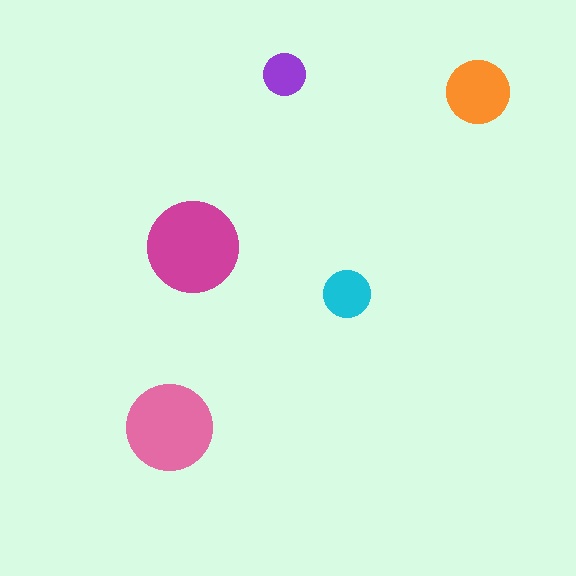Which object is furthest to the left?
The pink circle is leftmost.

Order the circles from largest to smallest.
the magenta one, the pink one, the orange one, the cyan one, the purple one.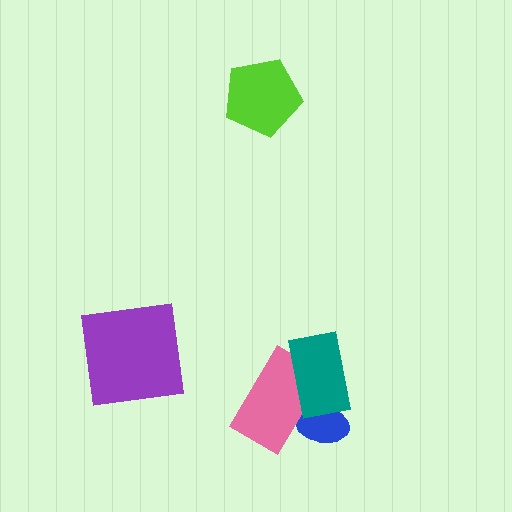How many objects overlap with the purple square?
0 objects overlap with the purple square.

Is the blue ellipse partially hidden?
Yes, it is partially covered by another shape.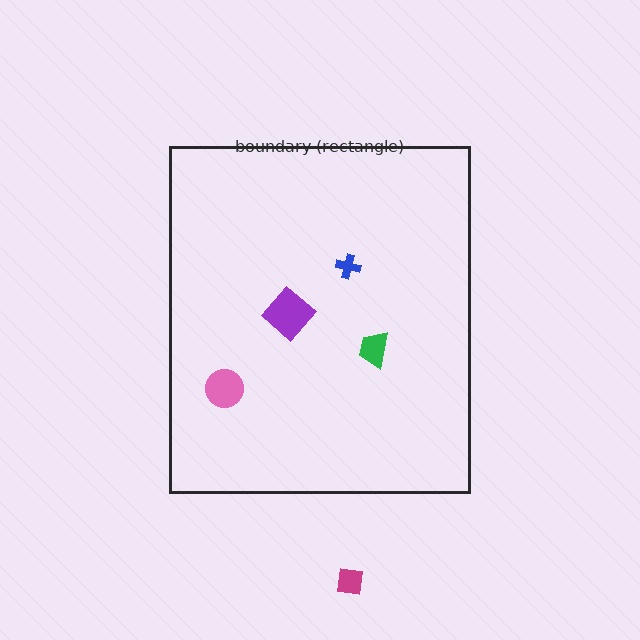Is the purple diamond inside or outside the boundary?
Inside.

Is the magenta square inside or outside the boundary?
Outside.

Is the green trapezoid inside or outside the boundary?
Inside.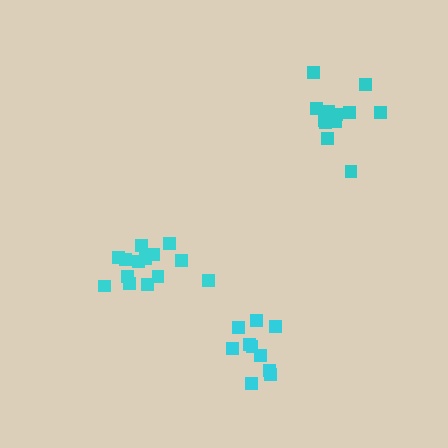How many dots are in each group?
Group 1: 14 dots, Group 2: 10 dots, Group 3: 14 dots (38 total).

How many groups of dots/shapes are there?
There are 3 groups.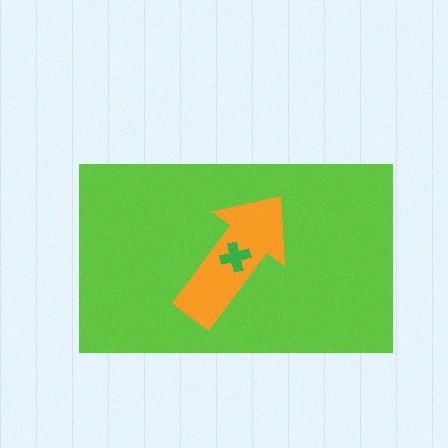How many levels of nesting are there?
3.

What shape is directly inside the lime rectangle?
The orange arrow.